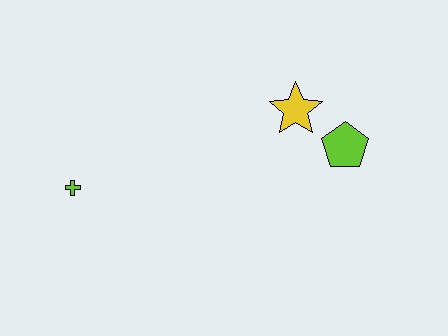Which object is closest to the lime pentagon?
The yellow star is closest to the lime pentagon.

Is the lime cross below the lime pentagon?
Yes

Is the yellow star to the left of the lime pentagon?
Yes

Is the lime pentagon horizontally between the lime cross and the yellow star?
No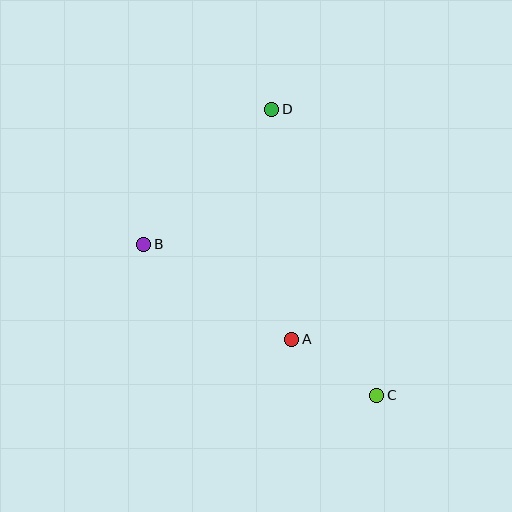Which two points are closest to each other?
Points A and C are closest to each other.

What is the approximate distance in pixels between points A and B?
The distance between A and B is approximately 176 pixels.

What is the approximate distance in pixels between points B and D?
The distance between B and D is approximately 186 pixels.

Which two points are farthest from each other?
Points C and D are farthest from each other.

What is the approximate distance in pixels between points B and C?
The distance between B and C is approximately 278 pixels.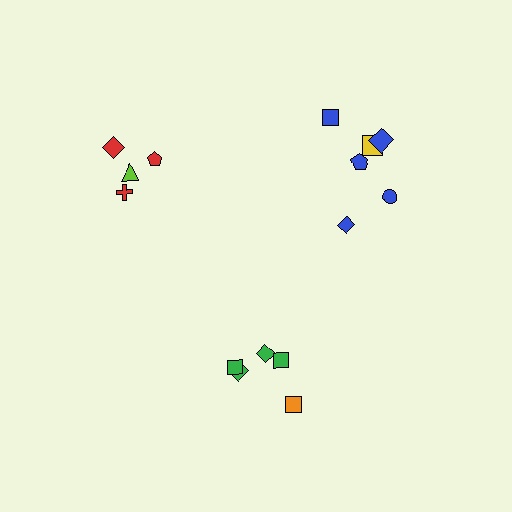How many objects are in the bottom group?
There are 5 objects.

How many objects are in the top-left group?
There are 4 objects.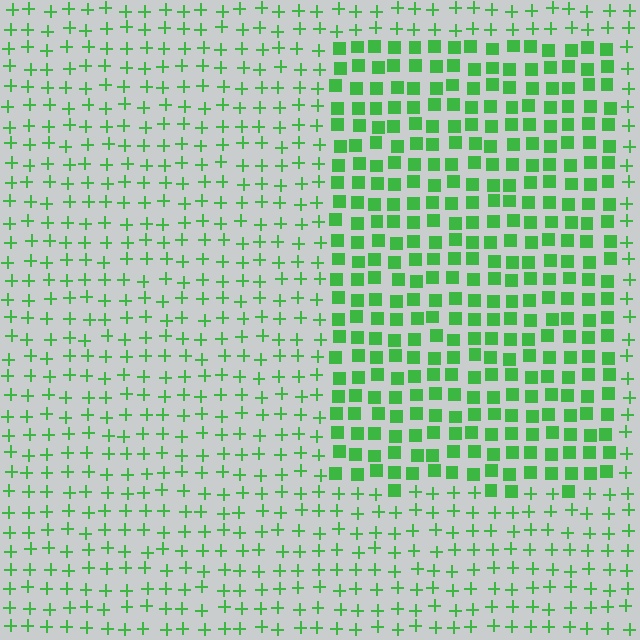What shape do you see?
I see a rectangle.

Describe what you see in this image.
The image is filled with small green elements arranged in a uniform grid. A rectangle-shaped region contains squares, while the surrounding area contains plus signs. The boundary is defined purely by the change in element shape.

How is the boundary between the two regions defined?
The boundary is defined by a change in element shape: squares inside vs. plus signs outside. All elements share the same color and spacing.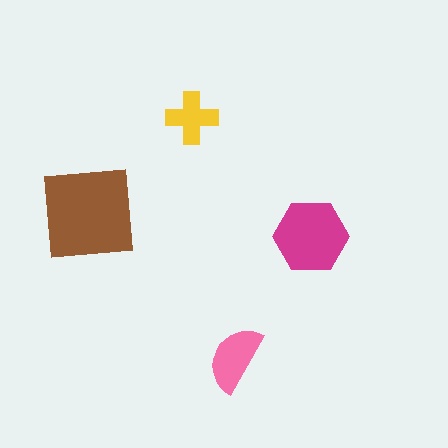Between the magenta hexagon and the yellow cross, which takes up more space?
The magenta hexagon.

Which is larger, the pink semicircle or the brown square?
The brown square.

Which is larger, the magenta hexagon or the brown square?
The brown square.